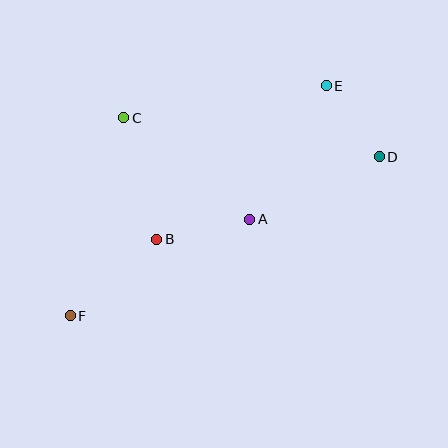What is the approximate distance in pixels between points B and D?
The distance between B and D is approximately 237 pixels.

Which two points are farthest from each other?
Points D and F are farthest from each other.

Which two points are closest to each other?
Points D and E are closest to each other.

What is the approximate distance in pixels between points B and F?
The distance between B and F is approximately 116 pixels.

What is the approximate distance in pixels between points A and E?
The distance between A and E is approximately 153 pixels.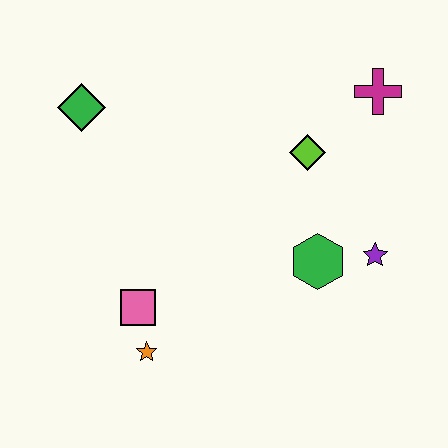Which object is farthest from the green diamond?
The purple star is farthest from the green diamond.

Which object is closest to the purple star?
The green hexagon is closest to the purple star.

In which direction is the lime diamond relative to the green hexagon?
The lime diamond is above the green hexagon.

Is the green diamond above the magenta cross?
No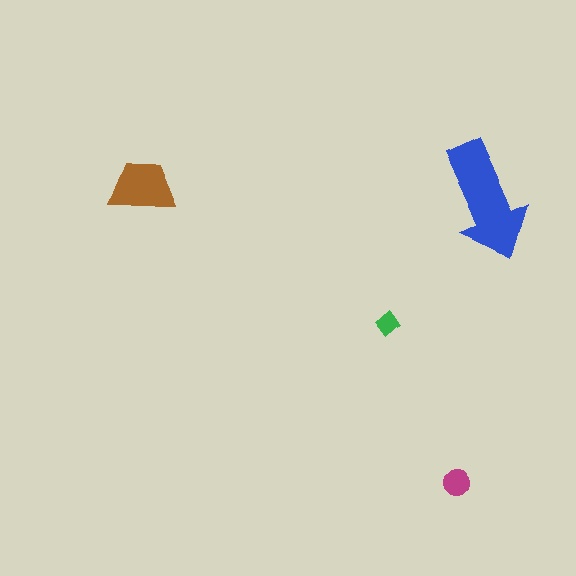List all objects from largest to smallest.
The blue arrow, the brown trapezoid, the magenta circle, the green diamond.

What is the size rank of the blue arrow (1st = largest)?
1st.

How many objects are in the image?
There are 4 objects in the image.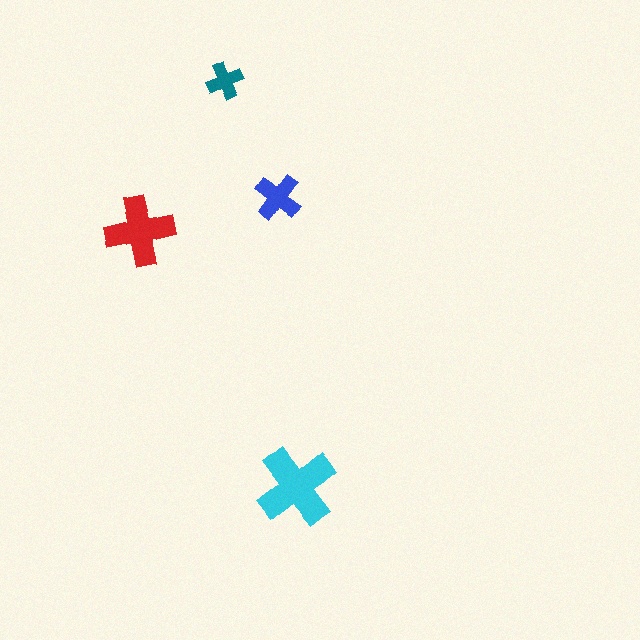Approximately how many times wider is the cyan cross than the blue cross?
About 1.5 times wider.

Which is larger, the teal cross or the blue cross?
The blue one.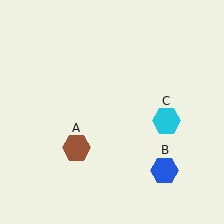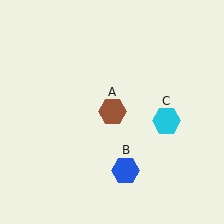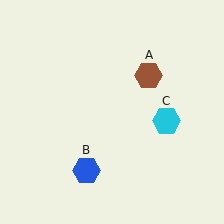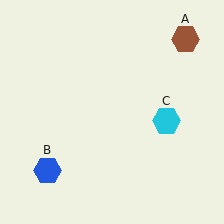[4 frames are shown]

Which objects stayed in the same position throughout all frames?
Cyan hexagon (object C) remained stationary.